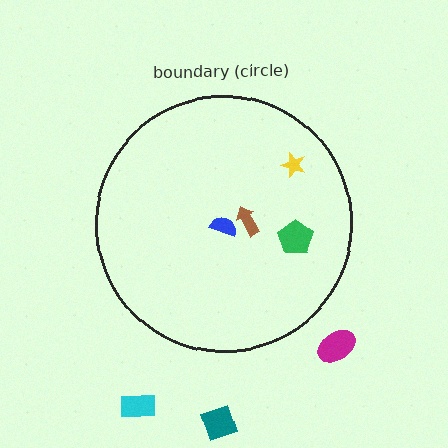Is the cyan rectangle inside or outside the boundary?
Outside.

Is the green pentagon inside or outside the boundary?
Inside.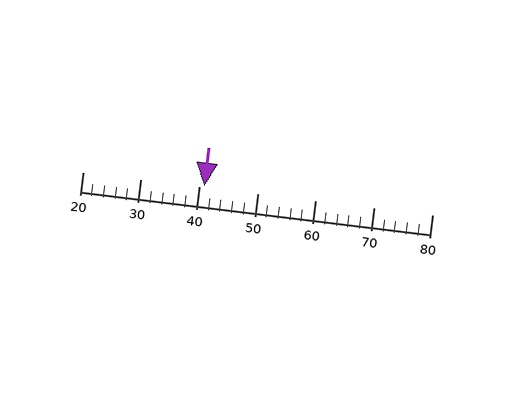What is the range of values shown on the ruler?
The ruler shows values from 20 to 80.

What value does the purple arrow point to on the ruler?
The purple arrow points to approximately 41.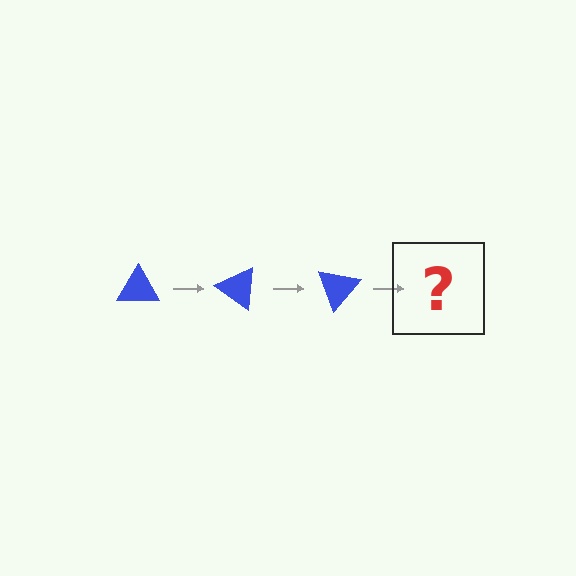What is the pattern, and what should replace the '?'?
The pattern is that the triangle rotates 35 degrees each step. The '?' should be a blue triangle rotated 105 degrees.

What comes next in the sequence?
The next element should be a blue triangle rotated 105 degrees.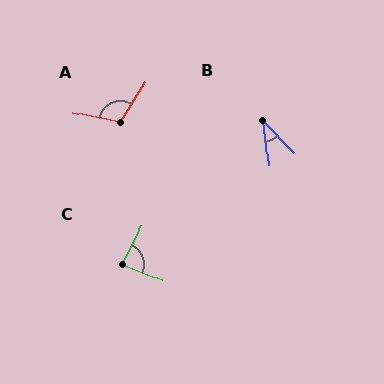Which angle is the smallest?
B, at approximately 37 degrees.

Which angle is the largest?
A, at approximately 111 degrees.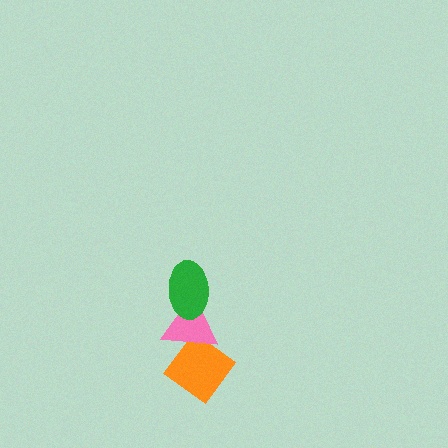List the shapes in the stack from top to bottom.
From top to bottom: the green ellipse, the pink triangle, the orange diamond.